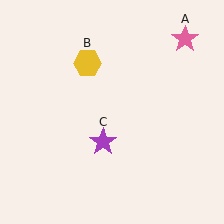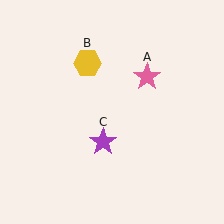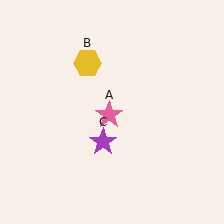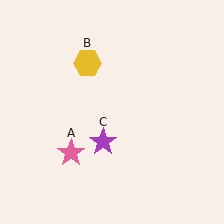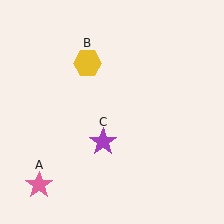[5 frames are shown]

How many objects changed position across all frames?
1 object changed position: pink star (object A).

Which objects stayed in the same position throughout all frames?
Yellow hexagon (object B) and purple star (object C) remained stationary.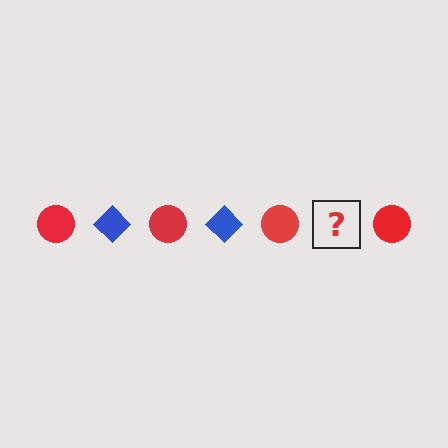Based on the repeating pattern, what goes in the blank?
The blank should be a blue diamond.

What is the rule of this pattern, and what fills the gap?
The rule is that the pattern alternates between red circle and blue diamond. The gap should be filled with a blue diamond.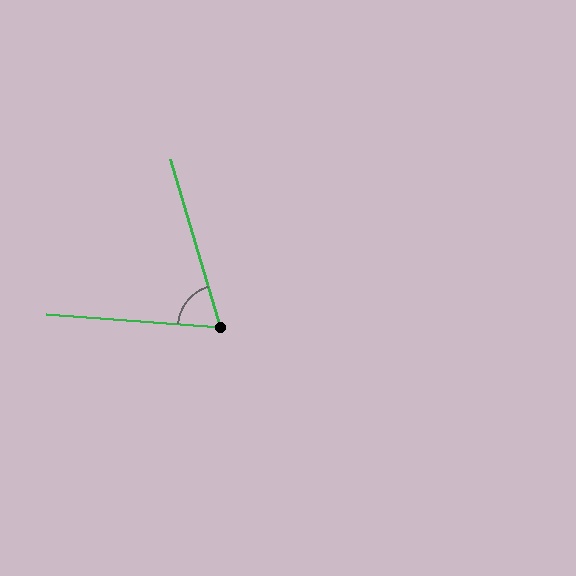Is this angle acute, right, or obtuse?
It is acute.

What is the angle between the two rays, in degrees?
Approximately 69 degrees.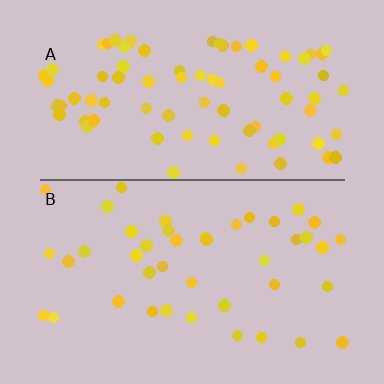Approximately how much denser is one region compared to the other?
Approximately 1.9× — region A over region B.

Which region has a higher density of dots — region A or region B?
A (the top).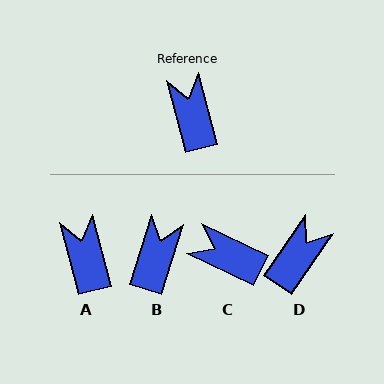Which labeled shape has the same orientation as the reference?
A.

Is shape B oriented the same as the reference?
No, it is off by about 32 degrees.